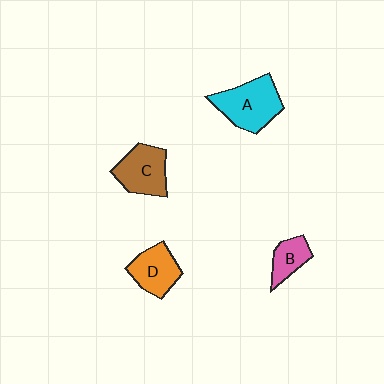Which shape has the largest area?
Shape A (cyan).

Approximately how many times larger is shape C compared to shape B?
Approximately 1.7 times.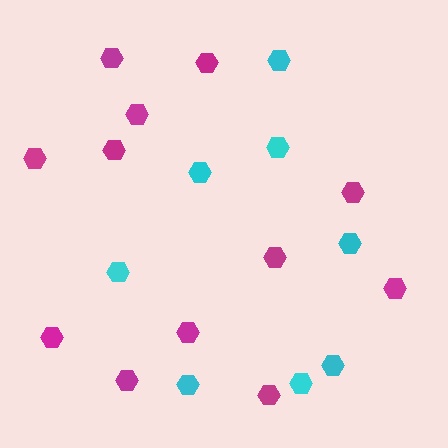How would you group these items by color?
There are 2 groups: one group of magenta hexagons (12) and one group of cyan hexagons (8).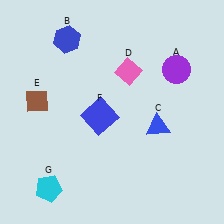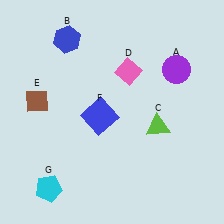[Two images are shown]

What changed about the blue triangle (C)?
In Image 1, C is blue. In Image 2, it changed to lime.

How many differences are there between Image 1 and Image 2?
There is 1 difference between the two images.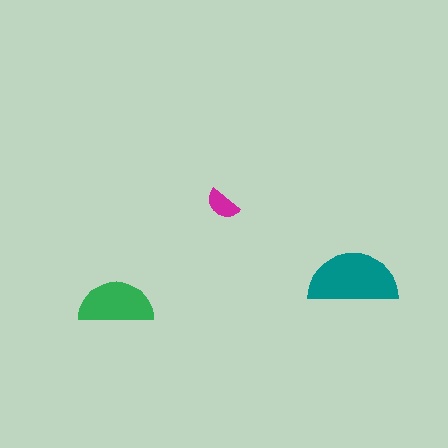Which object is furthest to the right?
The teal semicircle is rightmost.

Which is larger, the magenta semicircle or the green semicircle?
The green one.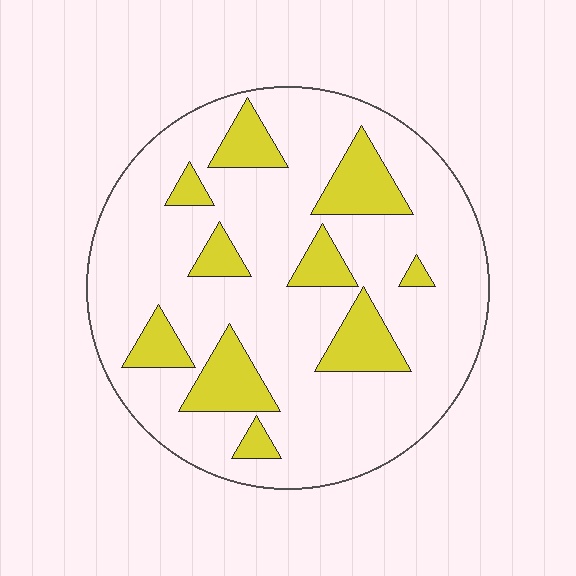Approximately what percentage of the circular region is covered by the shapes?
Approximately 20%.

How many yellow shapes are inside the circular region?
10.